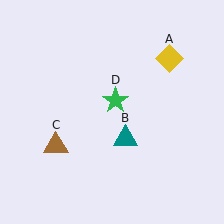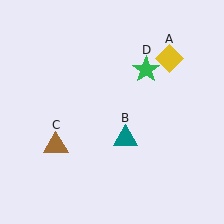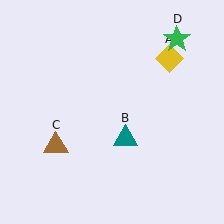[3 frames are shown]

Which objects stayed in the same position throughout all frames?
Yellow diamond (object A) and teal triangle (object B) and brown triangle (object C) remained stationary.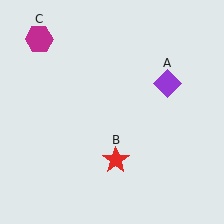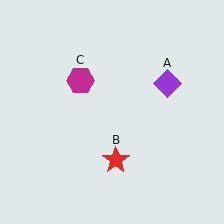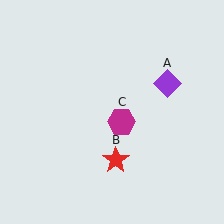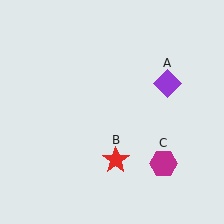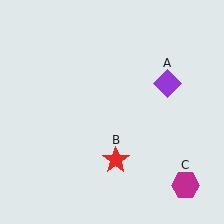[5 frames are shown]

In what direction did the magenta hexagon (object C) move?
The magenta hexagon (object C) moved down and to the right.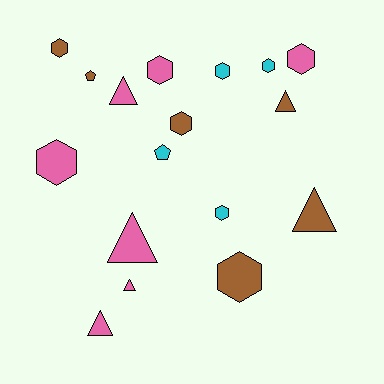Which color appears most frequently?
Pink, with 7 objects.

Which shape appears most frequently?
Hexagon, with 9 objects.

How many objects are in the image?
There are 17 objects.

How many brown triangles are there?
There are 2 brown triangles.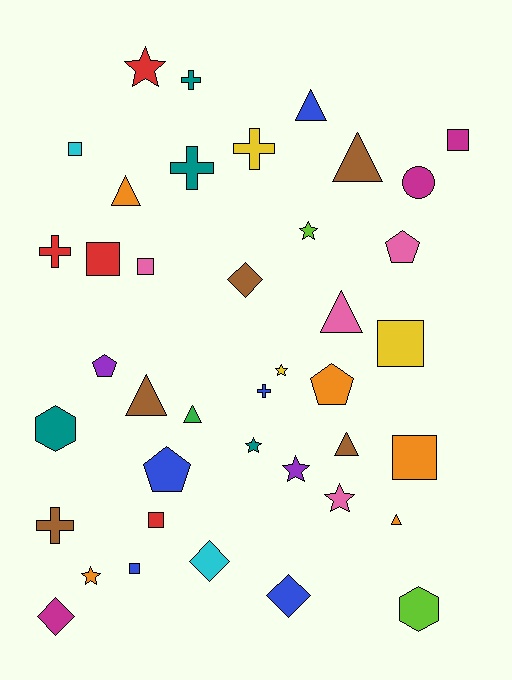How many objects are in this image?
There are 40 objects.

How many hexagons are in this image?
There are 2 hexagons.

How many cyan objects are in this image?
There are 2 cyan objects.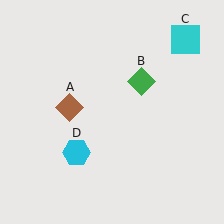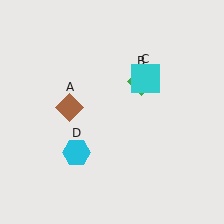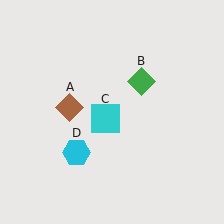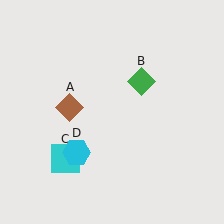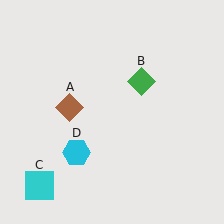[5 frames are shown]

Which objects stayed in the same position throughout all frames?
Brown diamond (object A) and green diamond (object B) and cyan hexagon (object D) remained stationary.